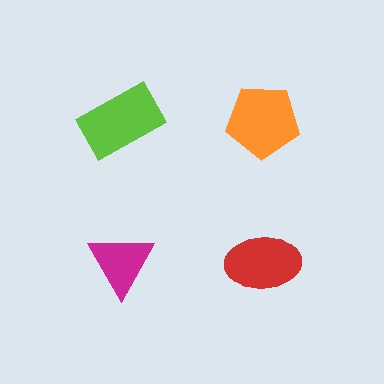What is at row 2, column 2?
A red ellipse.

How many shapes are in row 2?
2 shapes.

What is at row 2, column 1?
A magenta triangle.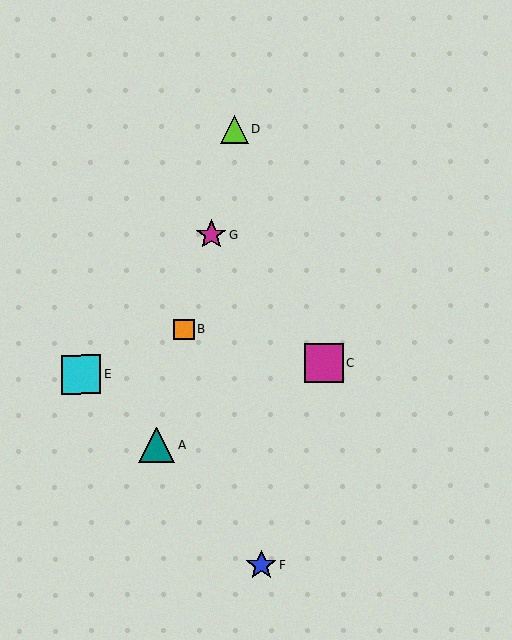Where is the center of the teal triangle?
The center of the teal triangle is at (157, 445).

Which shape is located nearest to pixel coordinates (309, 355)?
The magenta square (labeled C) at (324, 363) is nearest to that location.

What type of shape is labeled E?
Shape E is a cyan square.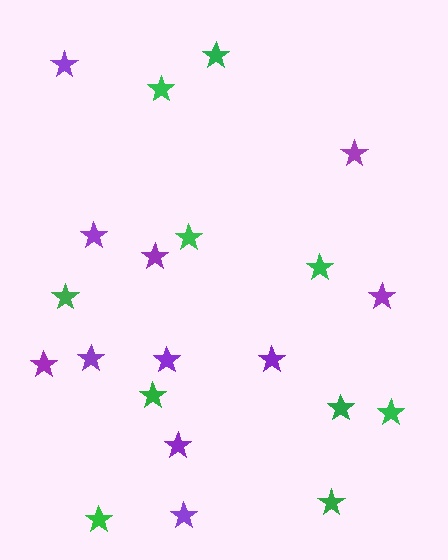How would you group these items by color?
There are 2 groups: one group of green stars (10) and one group of purple stars (11).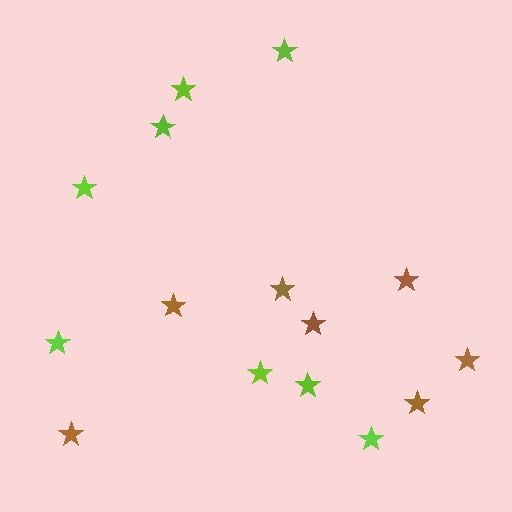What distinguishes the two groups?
There are 2 groups: one group of lime stars (8) and one group of brown stars (7).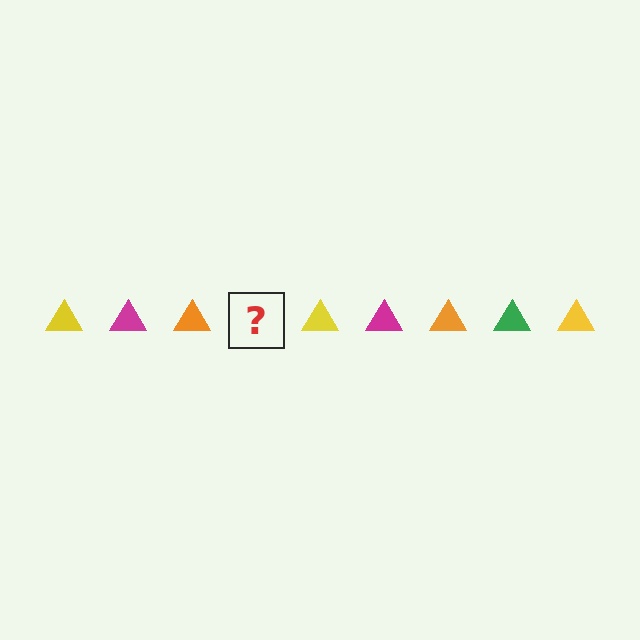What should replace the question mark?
The question mark should be replaced with a green triangle.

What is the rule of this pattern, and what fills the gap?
The rule is that the pattern cycles through yellow, magenta, orange, green triangles. The gap should be filled with a green triangle.